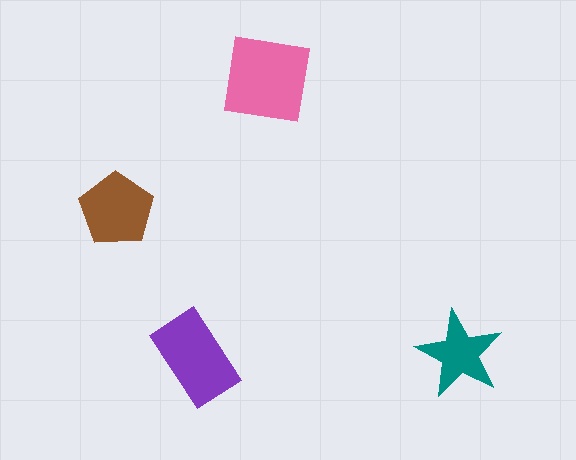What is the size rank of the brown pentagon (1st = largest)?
3rd.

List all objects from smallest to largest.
The teal star, the brown pentagon, the purple rectangle, the pink square.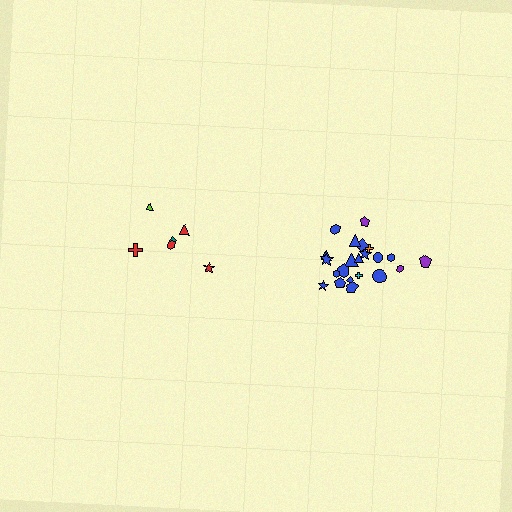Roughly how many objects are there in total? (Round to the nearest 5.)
Roughly 30 objects in total.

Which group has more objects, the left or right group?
The right group.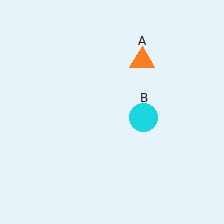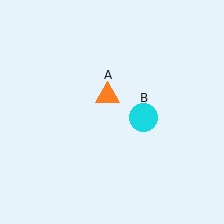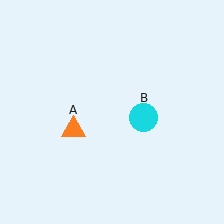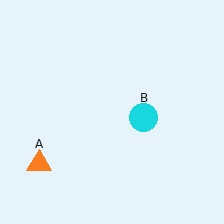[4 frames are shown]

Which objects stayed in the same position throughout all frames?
Cyan circle (object B) remained stationary.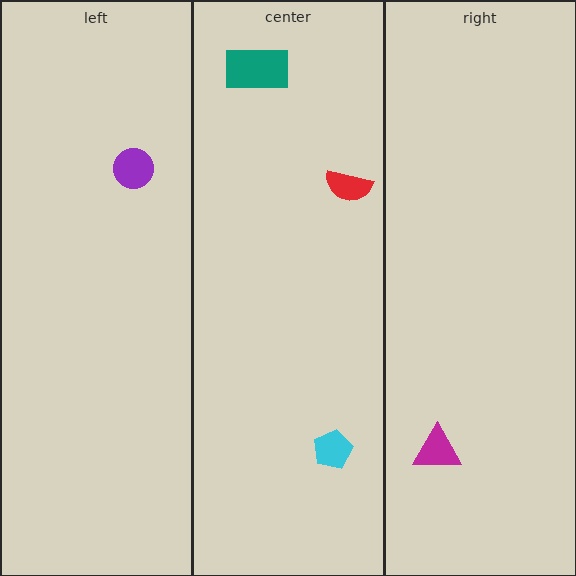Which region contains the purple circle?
The left region.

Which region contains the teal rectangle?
The center region.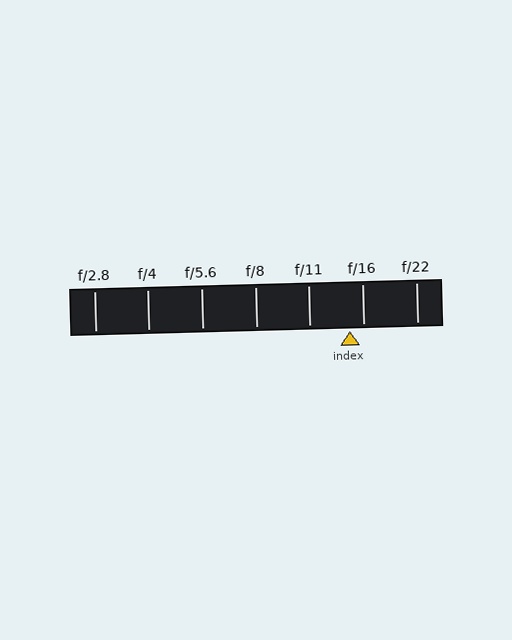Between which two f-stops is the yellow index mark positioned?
The index mark is between f/11 and f/16.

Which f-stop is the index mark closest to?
The index mark is closest to f/16.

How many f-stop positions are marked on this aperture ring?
There are 7 f-stop positions marked.